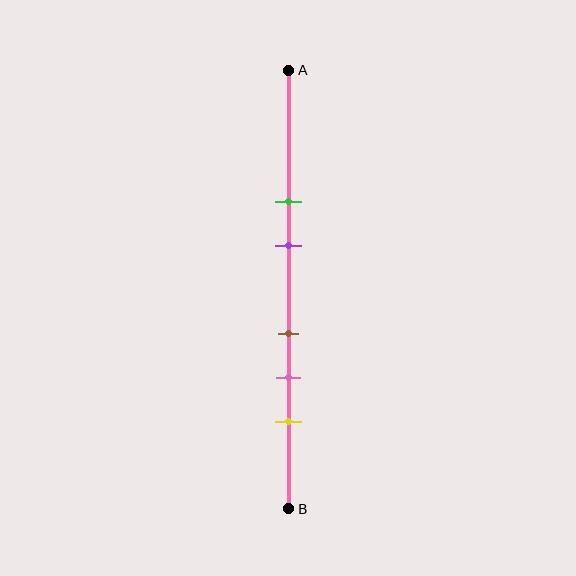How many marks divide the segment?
There are 5 marks dividing the segment.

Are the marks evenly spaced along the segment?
No, the marks are not evenly spaced.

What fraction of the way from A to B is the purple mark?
The purple mark is approximately 40% (0.4) of the way from A to B.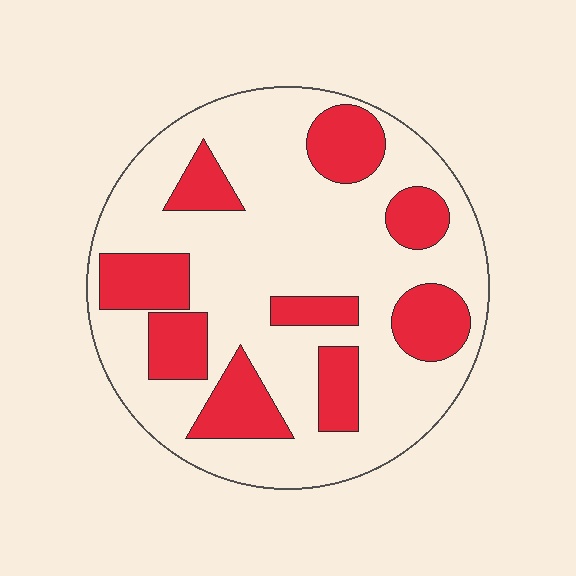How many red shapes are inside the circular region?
9.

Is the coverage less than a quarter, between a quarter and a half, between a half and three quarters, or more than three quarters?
Between a quarter and a half.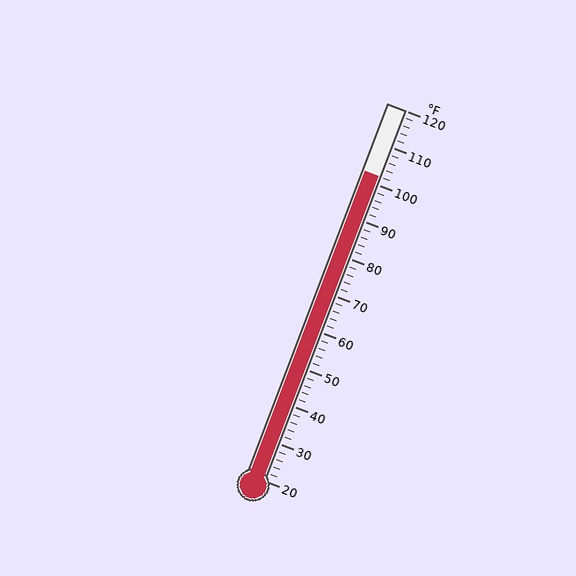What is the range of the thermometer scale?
The thermometer scale ranges from 20°F to 120°F.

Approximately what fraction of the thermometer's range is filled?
The thermometer is filled to approximately 80% of its range.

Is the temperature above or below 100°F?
The temperature is above 100°F.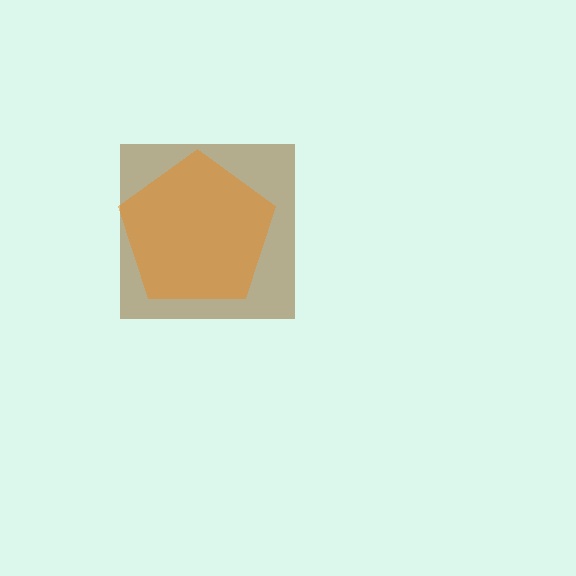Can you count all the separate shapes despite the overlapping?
Yes, there are 2 separate shapes.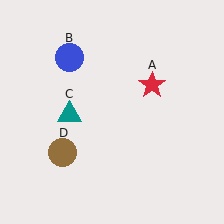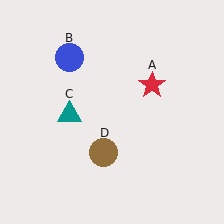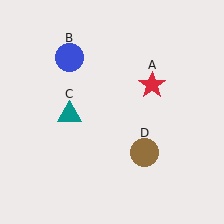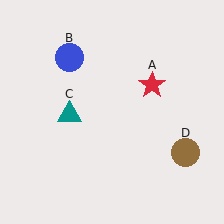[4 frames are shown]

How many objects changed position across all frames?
1 object changed position: brown circle (object D).